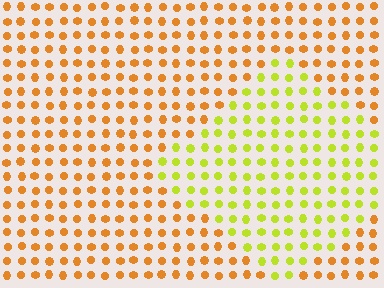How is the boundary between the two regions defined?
The boundary is defined purely by a slight shift in hue (about 44 degrees). Spacing, size, and orientation are identical on both sides.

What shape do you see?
I see a diamond.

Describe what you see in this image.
The image is filled with small orange elements in a uniform arrangement. A diamond-shaped region is visible where the elements are tinted to a slightly different hue, forming a subtle color boundary.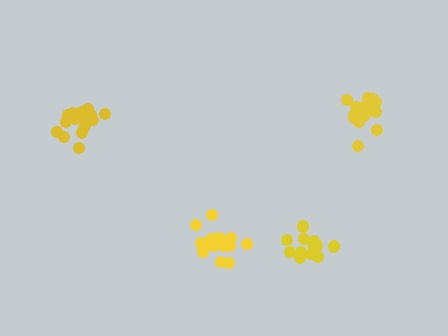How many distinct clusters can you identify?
There are 4 distinct clusters.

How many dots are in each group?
Group 1: 16 dots, Group 2: 17 dots, Group 3: 15 dots, Group 4: 17 dots (65 total).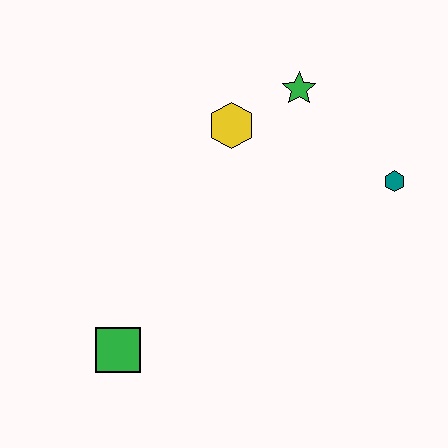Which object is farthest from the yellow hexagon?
The green square is farthest from the yellow hexagon.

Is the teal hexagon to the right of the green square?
Yes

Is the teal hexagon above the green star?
No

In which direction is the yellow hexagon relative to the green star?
The yellow hexagon is to the left of the green star.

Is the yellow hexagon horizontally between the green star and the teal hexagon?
No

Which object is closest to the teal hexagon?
The green star is closest to the teal hexagon.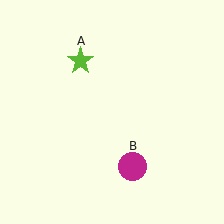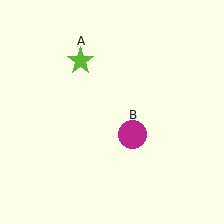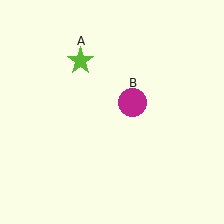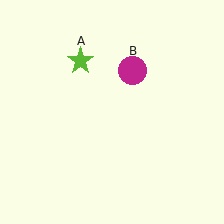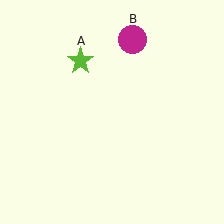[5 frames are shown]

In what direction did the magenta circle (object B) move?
The magenta circle (object B) moved up.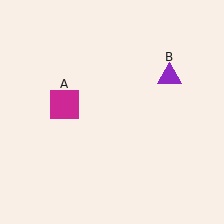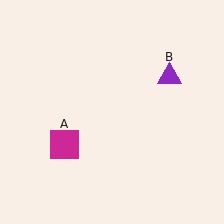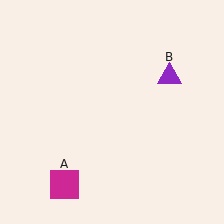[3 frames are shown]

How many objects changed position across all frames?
1 object changed position: magenta square (object A).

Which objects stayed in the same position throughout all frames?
Purple triangle (object B) remained stationary.